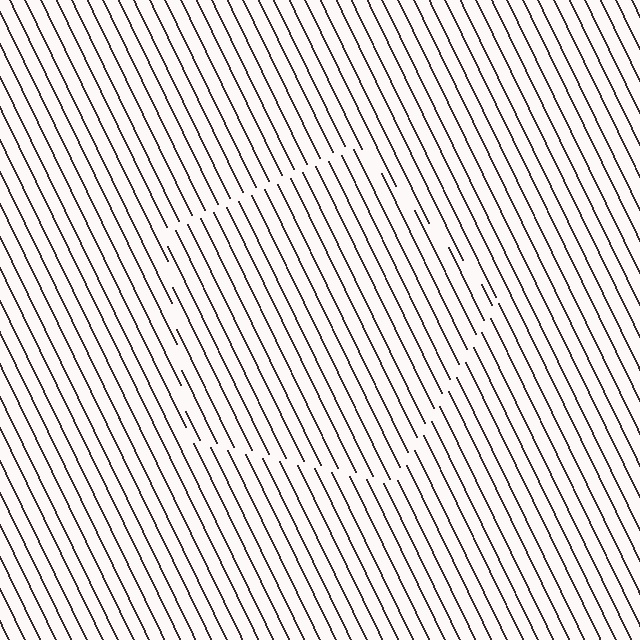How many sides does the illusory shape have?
5 sides — the line-ends trace a pentagon.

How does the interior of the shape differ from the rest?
The interior of the shape contains the same grating, shifted by half a period — the contour is defined by the phase discontinuity where line-ends from the inner and outer gratings abut.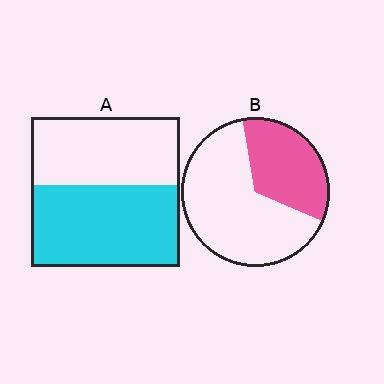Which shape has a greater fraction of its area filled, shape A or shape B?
Shape A.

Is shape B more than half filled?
No.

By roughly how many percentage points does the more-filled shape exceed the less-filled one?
By roughly 20 percentage points (A over B).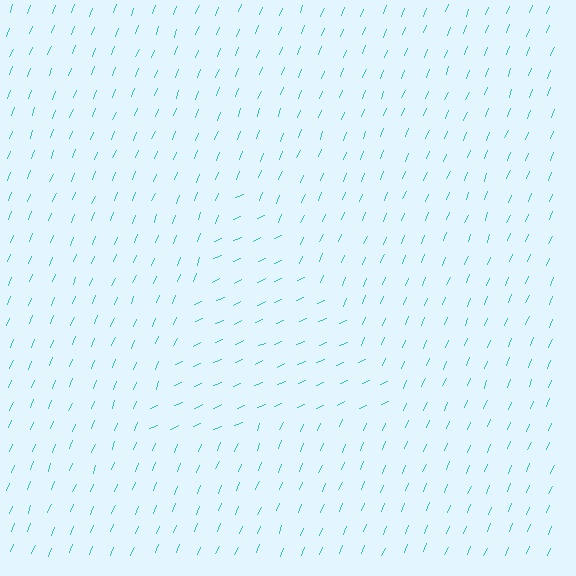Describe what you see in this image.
The image is filled with small cyan line segments. A triangle region in the image has lines oriented differently from the surrounding lines, creating a visible texture boundary.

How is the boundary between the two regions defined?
The boundary is defined purely by a change in line orientation (approximately 45 degrees difference). All lines are the same color and thickness.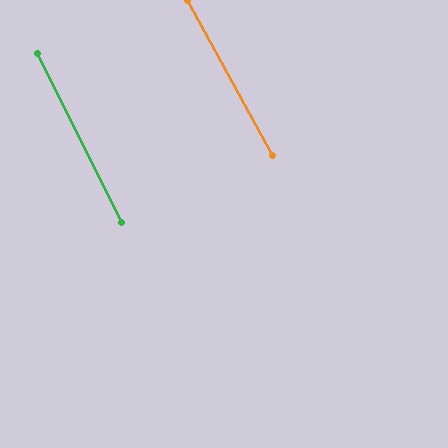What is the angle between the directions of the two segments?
Approximately 2 degrees.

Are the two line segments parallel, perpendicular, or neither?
Parallel — their directions differ by only 2.0°.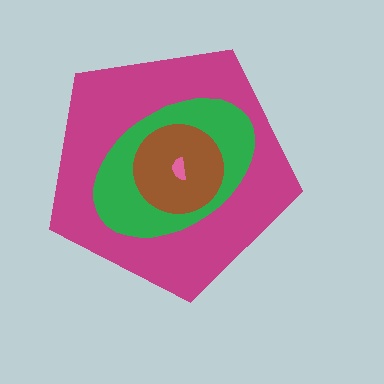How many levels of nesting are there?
4.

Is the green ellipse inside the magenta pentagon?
Yes.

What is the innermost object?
The pink semicircle.